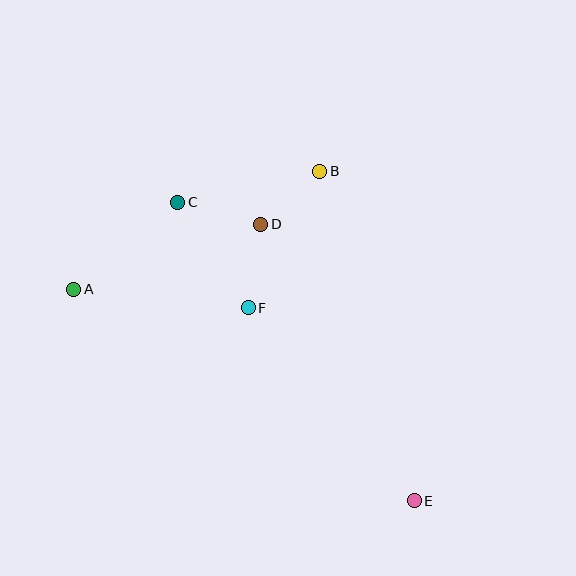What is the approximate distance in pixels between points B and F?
The distance between B and F is approximately 154 pixels.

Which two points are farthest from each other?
Points A and E are farthest from each other.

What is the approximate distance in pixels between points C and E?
The distance between C and E is approximately 381 pixels.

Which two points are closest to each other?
Points B and D are closest to each other.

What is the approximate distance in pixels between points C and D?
The distance between C and D is approximately 86 pixels.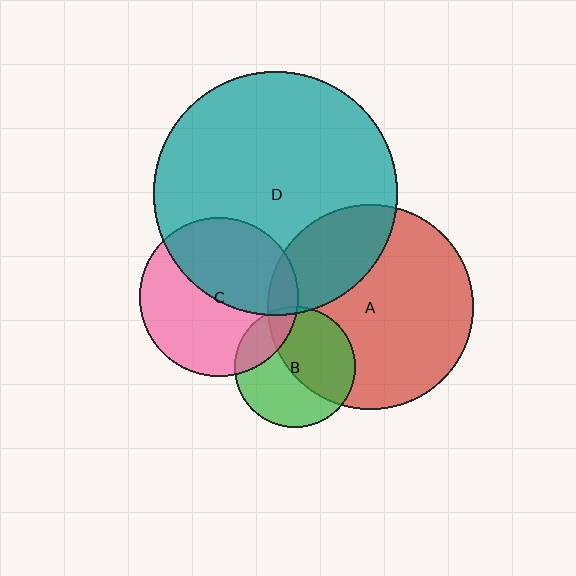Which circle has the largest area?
Circle D (teal).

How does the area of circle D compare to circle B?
Approximately 4.0 times.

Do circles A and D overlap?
Yes.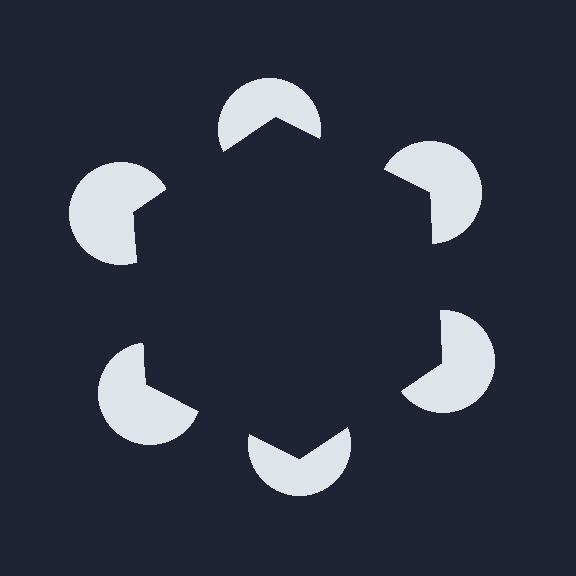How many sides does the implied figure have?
6 sides.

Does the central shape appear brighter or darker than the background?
It typically appears slightly darker than the background, even though no actual brightness change is drawn.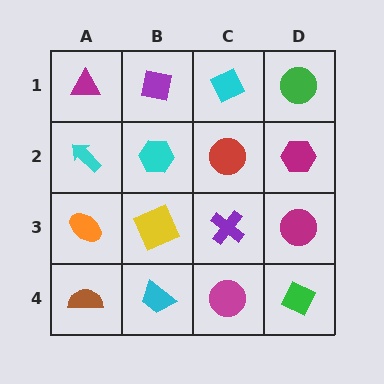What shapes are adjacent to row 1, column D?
A magenta hexagon (row 2, column D), a cyan diamond (row 1, column C).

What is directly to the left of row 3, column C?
A yellow square.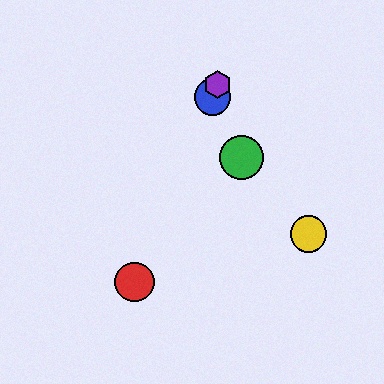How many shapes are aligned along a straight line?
3 shapes (the red circle, the blue circle, the purple hexagon) are aligned along a straight line.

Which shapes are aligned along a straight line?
The red circle, the blue circle, the purple hexagon are aligned along a straight line.